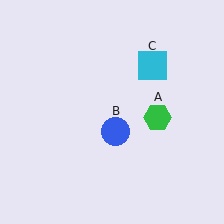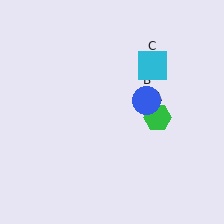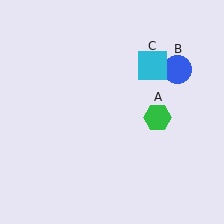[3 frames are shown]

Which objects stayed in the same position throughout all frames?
Green hexagon (object A) and cyan square (object C) remained stationary.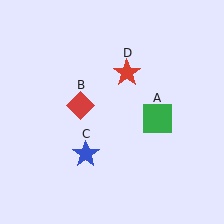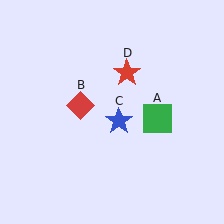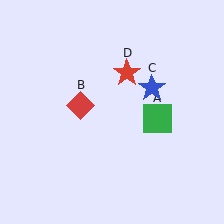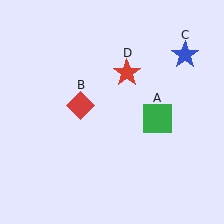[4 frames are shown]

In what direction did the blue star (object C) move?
The blue star (object C) moved up and to the right.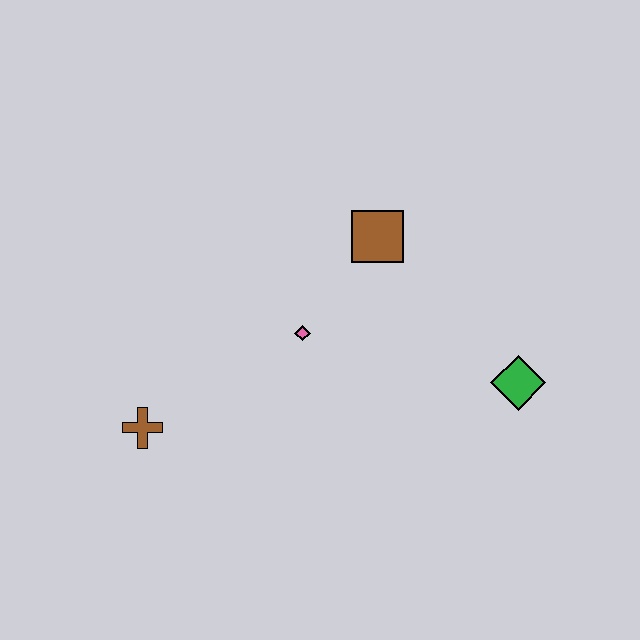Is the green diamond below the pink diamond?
Yes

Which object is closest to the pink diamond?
The brown square is closest to the pink diamond.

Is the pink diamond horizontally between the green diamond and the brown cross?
Yes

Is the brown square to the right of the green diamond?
No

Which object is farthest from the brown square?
The brown cross is farthest from the brown square.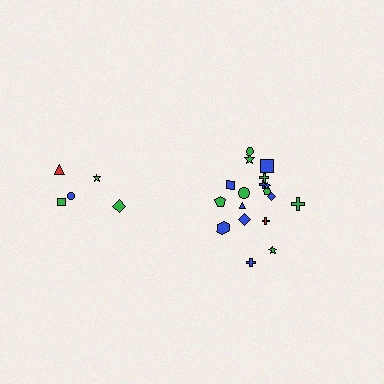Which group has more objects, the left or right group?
The right group.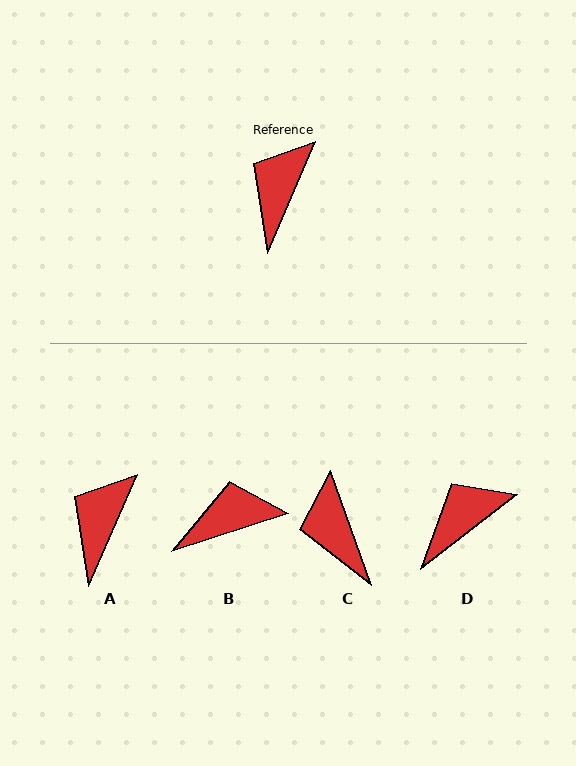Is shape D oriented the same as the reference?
No, it is off by about 29 degrees.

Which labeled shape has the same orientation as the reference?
A.